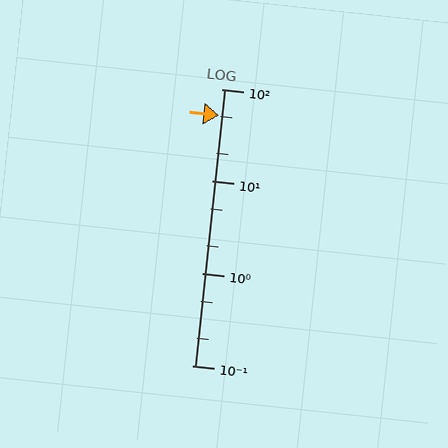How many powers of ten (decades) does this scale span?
The scale spans 3 decades, from 0.1 to 100.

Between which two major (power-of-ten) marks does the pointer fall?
The pointer is between 10 and 100.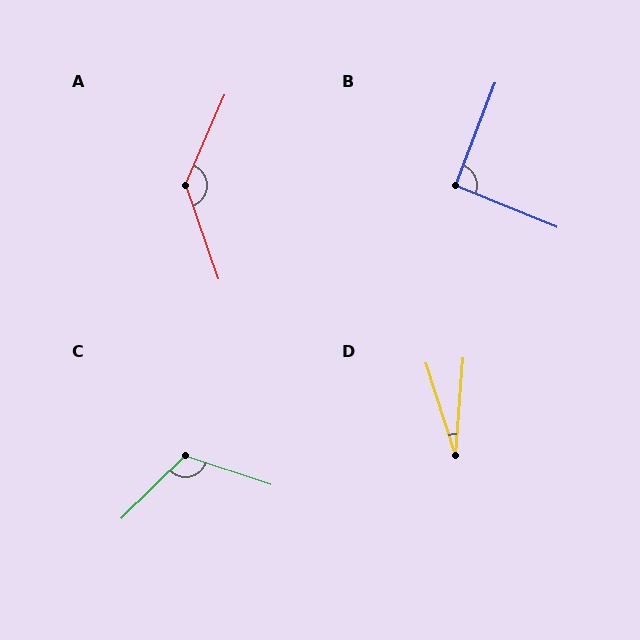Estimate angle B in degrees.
Approximately 91 degrees.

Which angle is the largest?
A, at approximately 137 degrees.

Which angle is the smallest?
D, at approximately 22 degrees.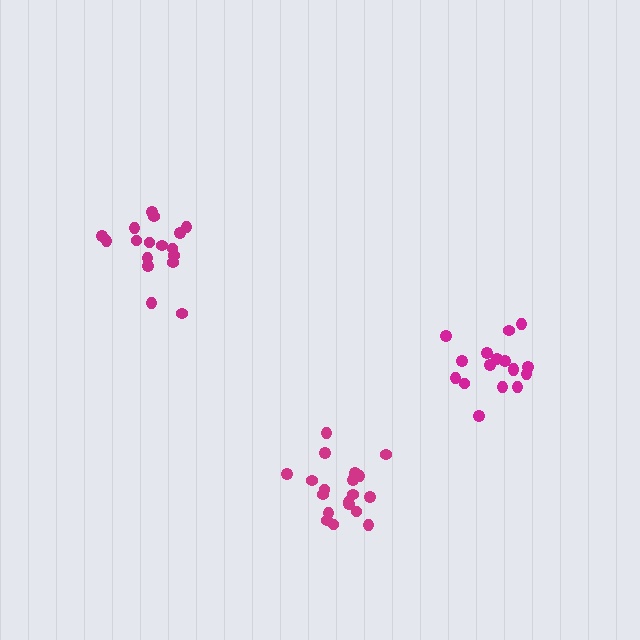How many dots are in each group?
Group 1: 17 dots, Group 2: 17 dots, Group 3: 19 dots (53 total).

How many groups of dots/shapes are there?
There are 3 groups.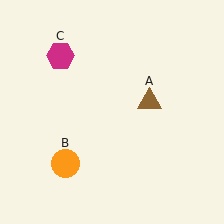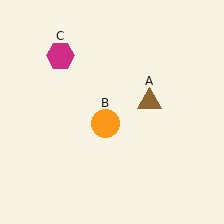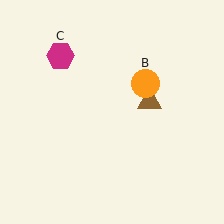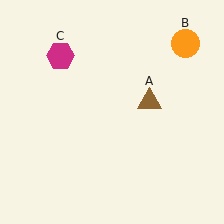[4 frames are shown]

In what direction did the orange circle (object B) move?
The orange circle (object B) moved up and to the right.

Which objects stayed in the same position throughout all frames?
Brown triangle (object A) and magenta hexagon (object C) remained stationary.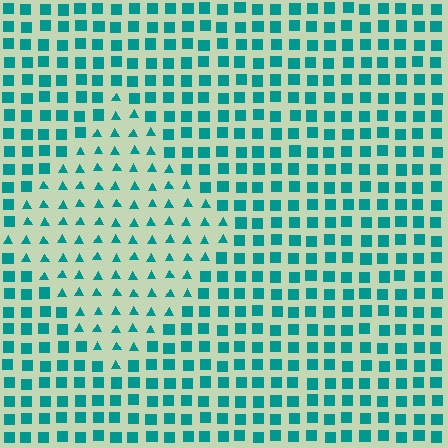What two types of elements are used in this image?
The image uses triangles inside the diamond region and squares outside it.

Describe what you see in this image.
The image is filled with small teal elements arranged in a uniform grid. A diamond-shaped region contains triangles, while the surrounding area contains squares. The boundary is defined purely by the change in element shape.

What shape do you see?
I see a diamond.